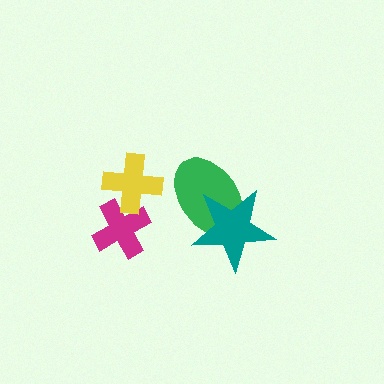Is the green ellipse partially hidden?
Yes, it is partially covered by another shape.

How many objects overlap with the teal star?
1 object overlaps with the teal star.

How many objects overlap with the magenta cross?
1 object overlaps with the magenta cross.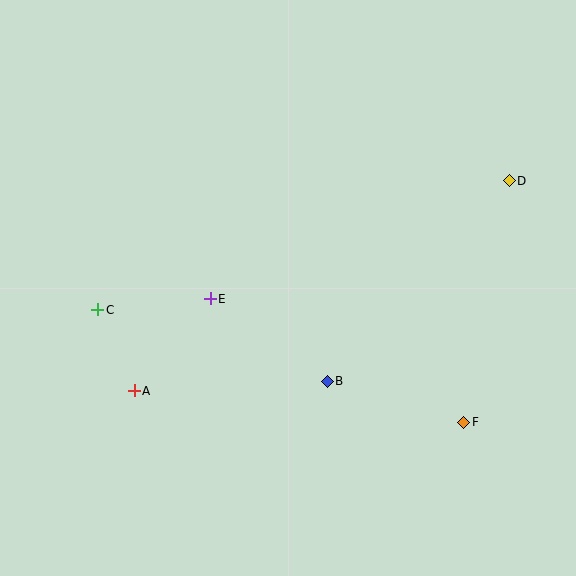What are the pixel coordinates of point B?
Point B is at (327, 381).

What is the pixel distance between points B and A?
The distance between B and A is 193 pixels.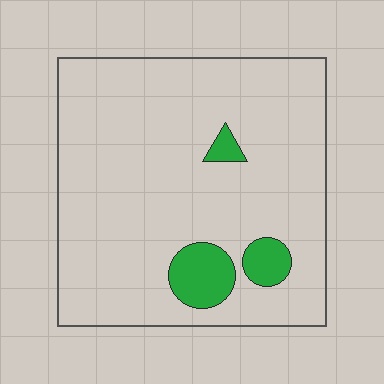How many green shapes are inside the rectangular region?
3.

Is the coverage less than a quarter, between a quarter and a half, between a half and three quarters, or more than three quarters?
Less than a quarter.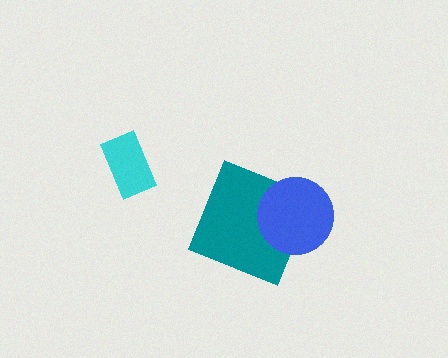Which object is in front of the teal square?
The blue circle is in front of the teal square.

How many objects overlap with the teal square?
1 object overlaps with the teal square.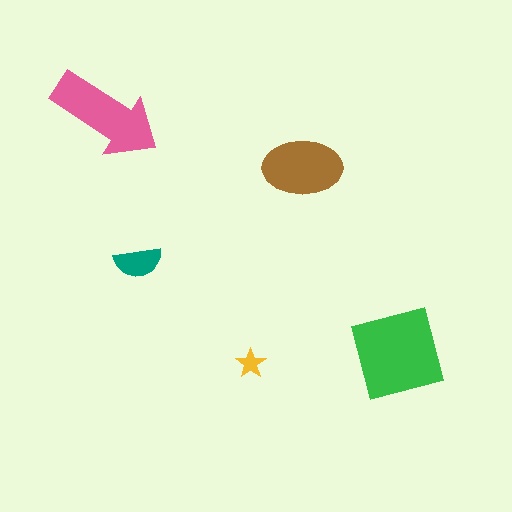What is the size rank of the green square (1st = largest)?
1st.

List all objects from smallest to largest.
The yellow star, the teal semicircle, the brown ellipse, the pink arrow, the green square.